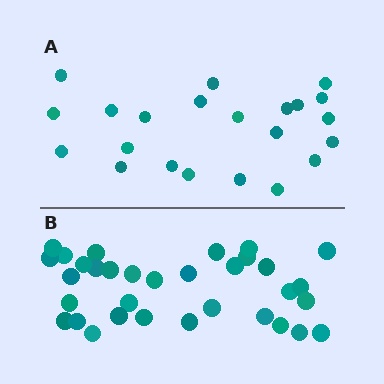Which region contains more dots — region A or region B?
Region B (the bottom region) has more dots.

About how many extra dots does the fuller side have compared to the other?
Region B has roughly 12 or so more dots than region A.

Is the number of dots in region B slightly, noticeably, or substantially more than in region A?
Region B has substantially more. The ratio is roughly 1.5 to 1.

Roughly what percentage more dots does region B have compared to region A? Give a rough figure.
About 50% more.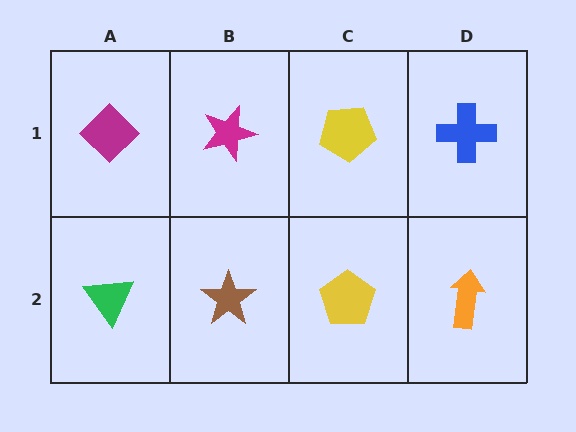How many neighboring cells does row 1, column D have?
2.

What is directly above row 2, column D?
A blue cross.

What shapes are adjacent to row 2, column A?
A magenta diamond (row 1, column A), a brown star (row 2, column B).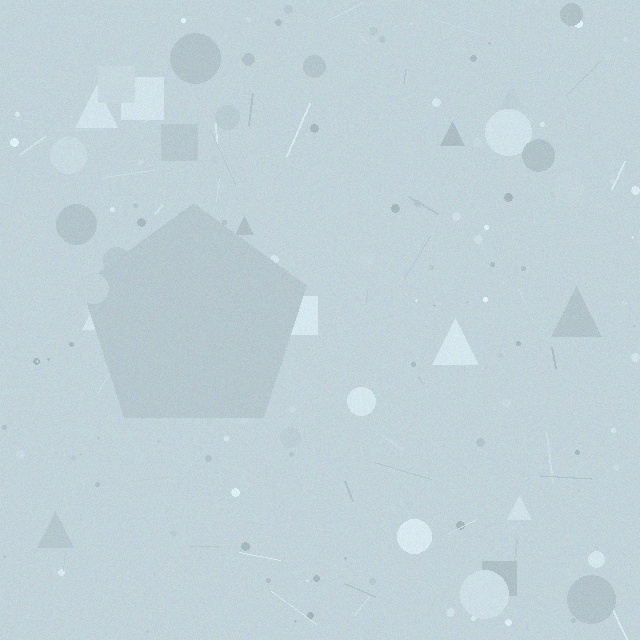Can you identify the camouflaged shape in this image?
The camouflaged shape is a pentagon.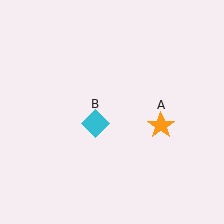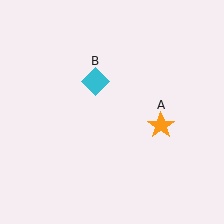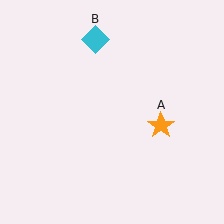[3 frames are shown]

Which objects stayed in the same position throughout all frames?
Orange star (object A) remained stationary.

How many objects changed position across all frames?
1 object changed position: cyan diamond (object B).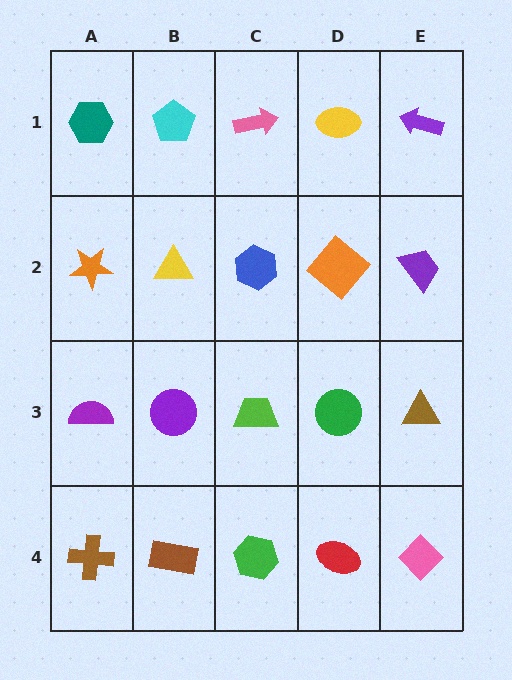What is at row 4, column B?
A brown rectangle.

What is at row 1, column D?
A yellow ellipse.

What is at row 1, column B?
A cyan pentagon.